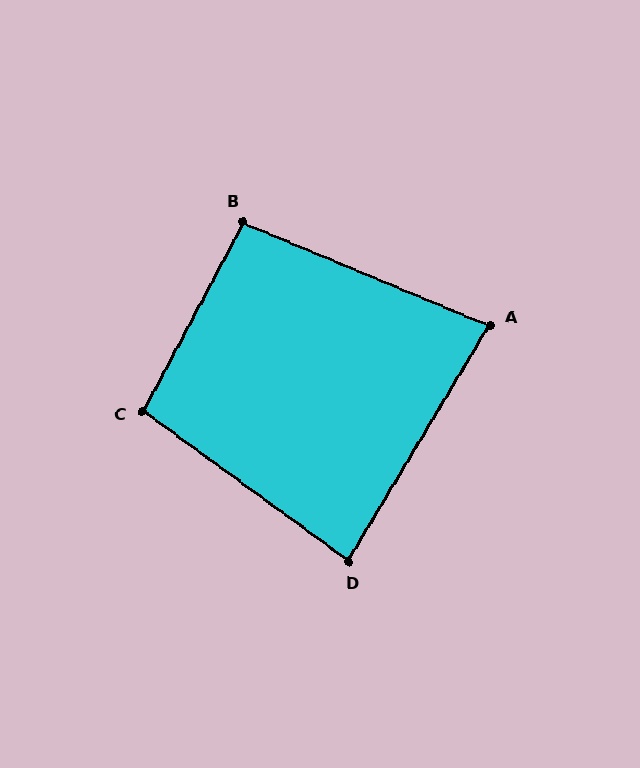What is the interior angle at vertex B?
Approximately 95 degrees (obtuse).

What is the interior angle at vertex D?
Approximately 85 degrees (acute).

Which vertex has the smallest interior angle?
A, at approximately 82 degrees.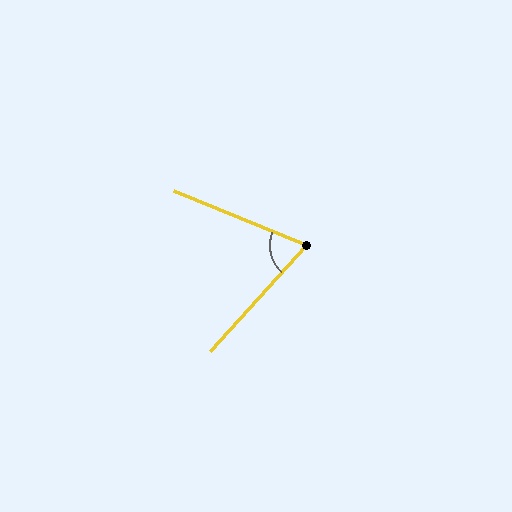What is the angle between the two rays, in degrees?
Approximately 70 degrees.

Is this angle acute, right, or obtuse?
It is acute.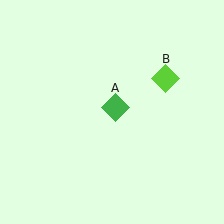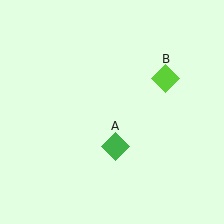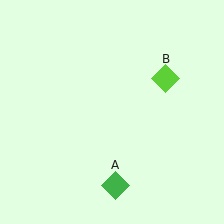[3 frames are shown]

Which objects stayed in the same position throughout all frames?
Lime diamond (object B) remained stationary.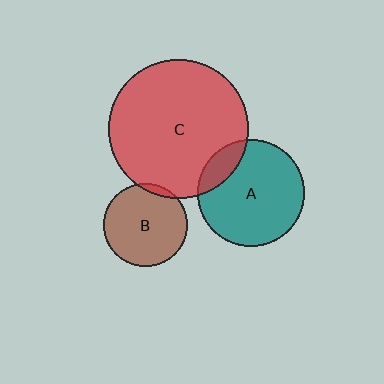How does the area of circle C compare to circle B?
Approximately 2.8 times.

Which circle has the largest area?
Circle C (red).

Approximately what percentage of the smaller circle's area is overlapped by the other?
Approximately 5%.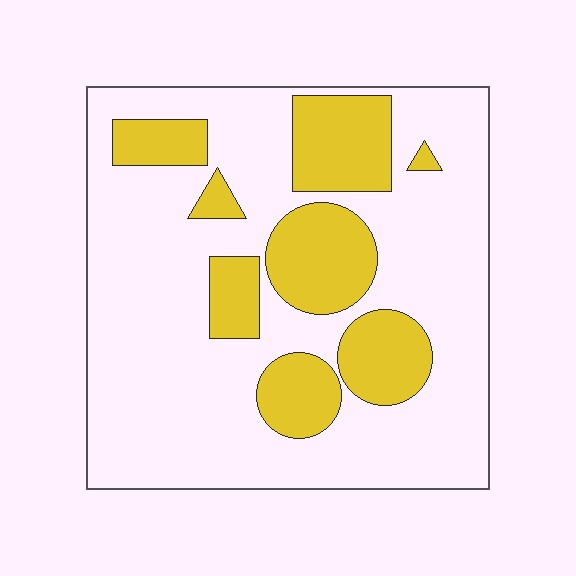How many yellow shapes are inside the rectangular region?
8.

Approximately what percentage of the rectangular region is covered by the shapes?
Approximately 25%.